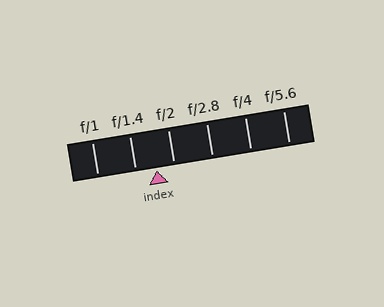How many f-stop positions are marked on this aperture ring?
There are 6 f-stop positions marked.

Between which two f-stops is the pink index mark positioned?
The index mark is between f/1.4 and f/2.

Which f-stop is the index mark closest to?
The index mark is closest to f/2.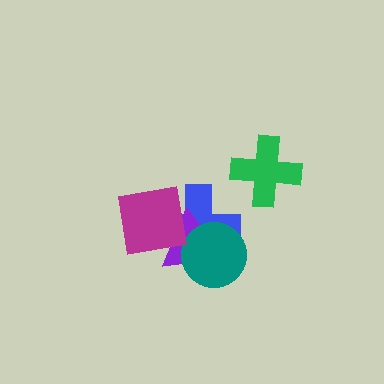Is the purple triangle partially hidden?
Yes, it is partially covered by another shape.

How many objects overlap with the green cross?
0 objects overlap with the green cross.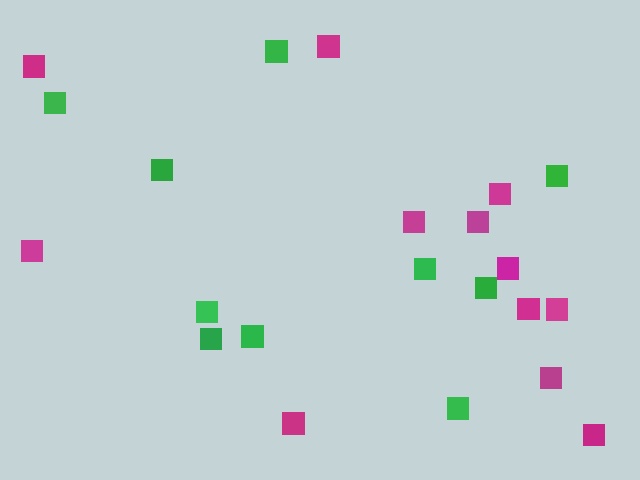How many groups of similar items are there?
There are 2 groups: one group of magenta squares (12) and one group of green squares (10).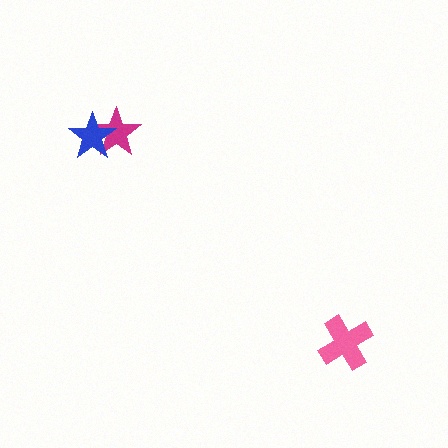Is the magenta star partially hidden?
Yes, it is partially covered by another shape.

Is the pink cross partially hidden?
No, no other shape covers it.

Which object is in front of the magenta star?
The blue star is in front of the magenta star.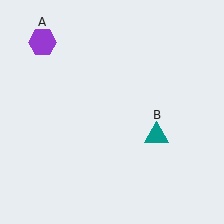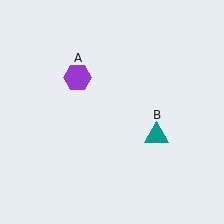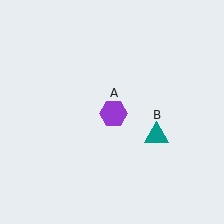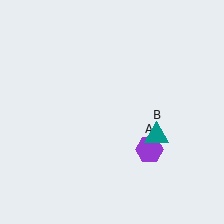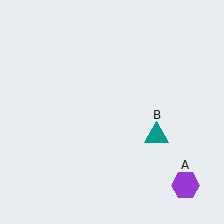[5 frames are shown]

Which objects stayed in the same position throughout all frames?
Teal triangle (object B) remained stationary.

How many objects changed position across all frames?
1 object changed position: purple hexagon (object A).